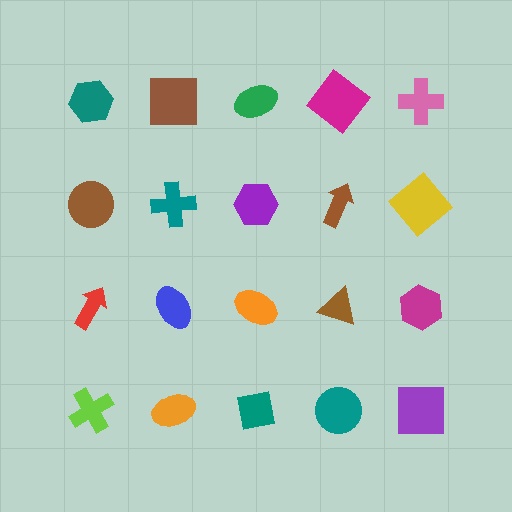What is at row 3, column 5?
A magenta hexagon.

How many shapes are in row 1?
5 shapes.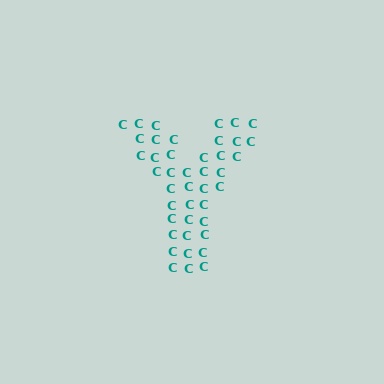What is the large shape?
The large shape is the letter Y.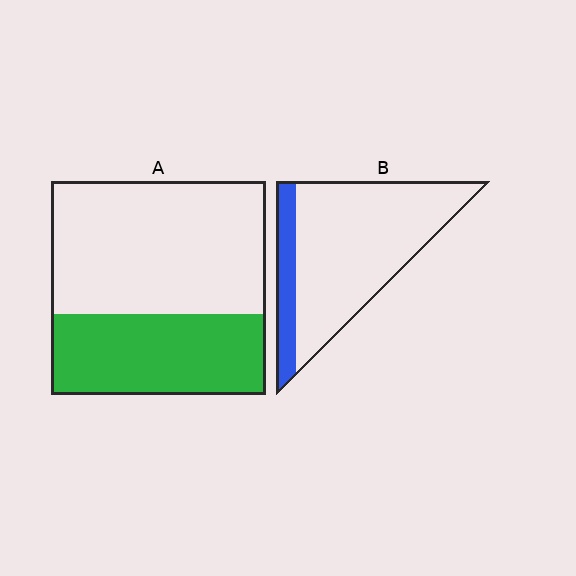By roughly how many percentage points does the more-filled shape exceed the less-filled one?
By roughly 20 percentage points (A over B).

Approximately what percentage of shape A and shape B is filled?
A is approximately 40% and B is approximately 20%.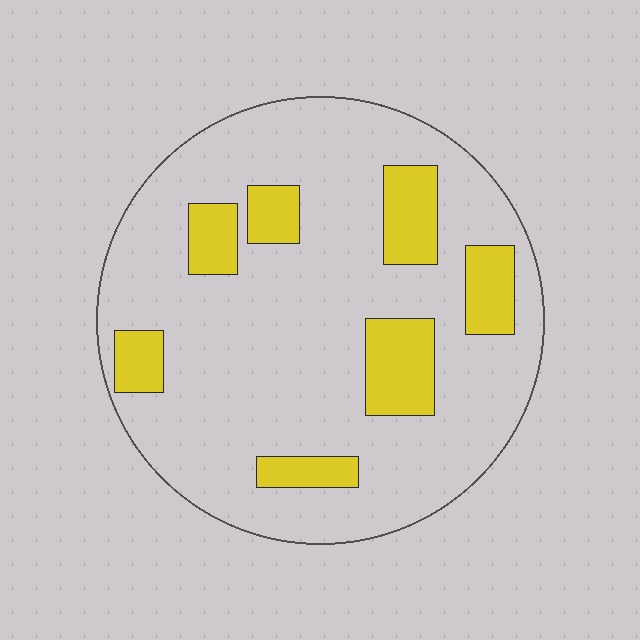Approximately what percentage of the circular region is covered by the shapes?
Approximately 20%.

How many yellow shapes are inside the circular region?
7.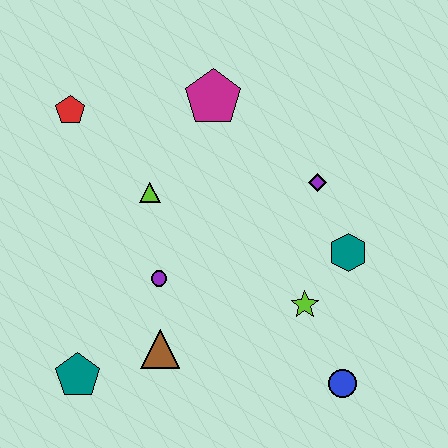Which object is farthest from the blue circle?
The red pentagon is farthest from the blue circle.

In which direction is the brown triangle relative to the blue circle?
The brown triangle is to the left of the blue circle.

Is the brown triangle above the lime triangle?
No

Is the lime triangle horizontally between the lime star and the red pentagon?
Yes